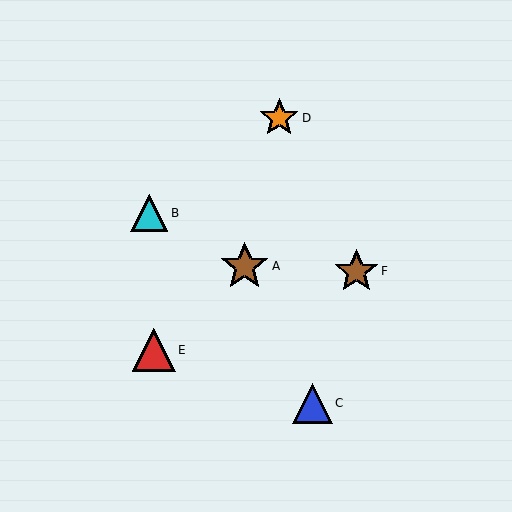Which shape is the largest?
The brown star (labeled A) is the largest.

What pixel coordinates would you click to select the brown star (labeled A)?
Click at (245, 266) to select the brown star A.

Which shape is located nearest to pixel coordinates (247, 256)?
The brown star (labeled A) at (245, 266) is nearest to that location.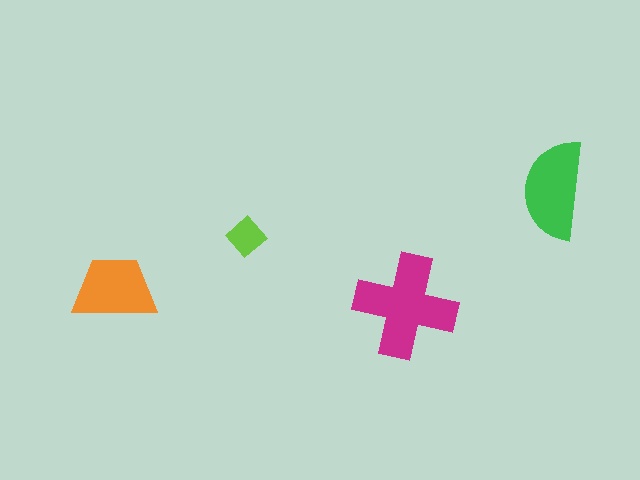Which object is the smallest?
The lime diamond.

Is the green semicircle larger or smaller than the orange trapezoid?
Larger.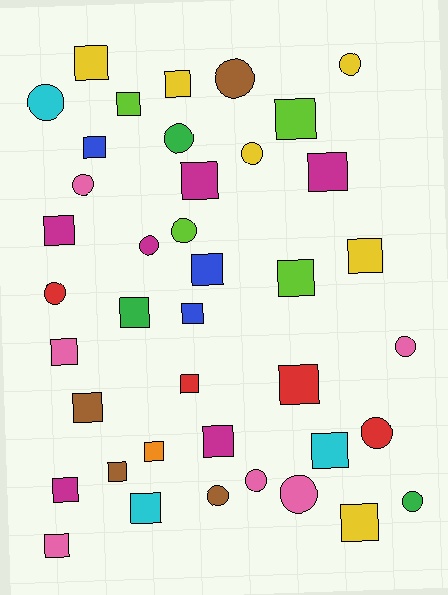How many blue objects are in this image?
There are 3 blue objects.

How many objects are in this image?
There are 40 objects.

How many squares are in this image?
There are 25 squares.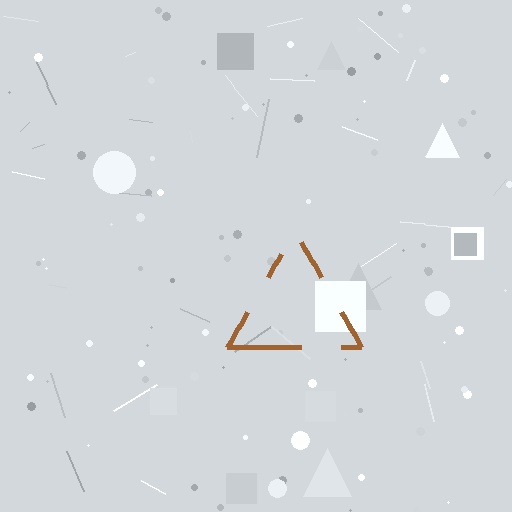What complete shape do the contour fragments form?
The contour fragments form a triangle.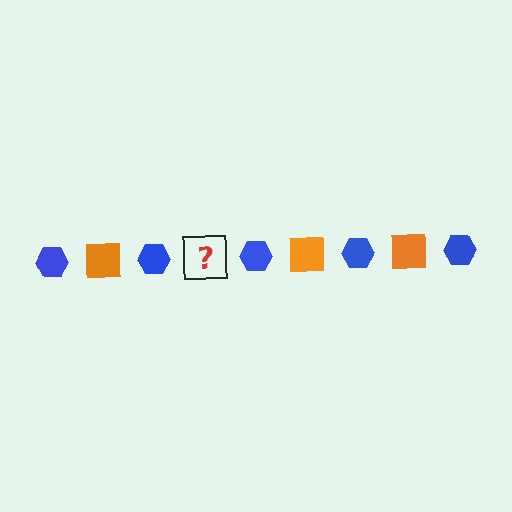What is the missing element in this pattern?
The missing element is an orange square.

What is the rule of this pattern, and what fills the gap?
The rule is that the pattern alternates between blue hexagon and orange square. The gap should be filled with an orange square.